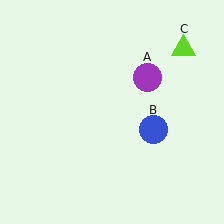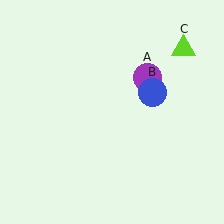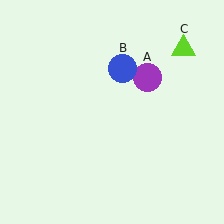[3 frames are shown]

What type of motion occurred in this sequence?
The blue circle (object B) rotated counterclockwise around the center of the scene.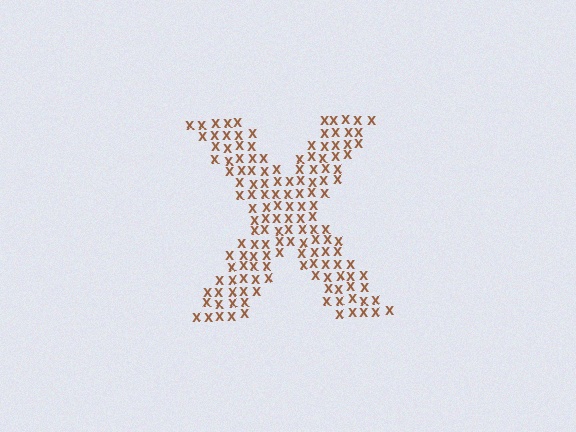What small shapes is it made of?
It is made of small letter X's.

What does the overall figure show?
The overall figure shows the letter X.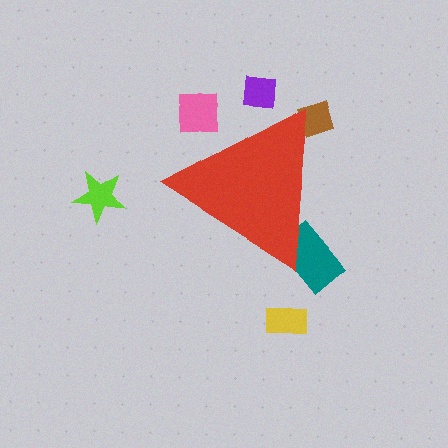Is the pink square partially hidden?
Yes, the pink square is partially hidden behind the red triangle.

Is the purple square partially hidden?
Yes, the purple square is partially hidden behind the red triangle.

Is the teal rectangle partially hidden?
Yes, the teal rectangle is partially hidden behind the red triangle.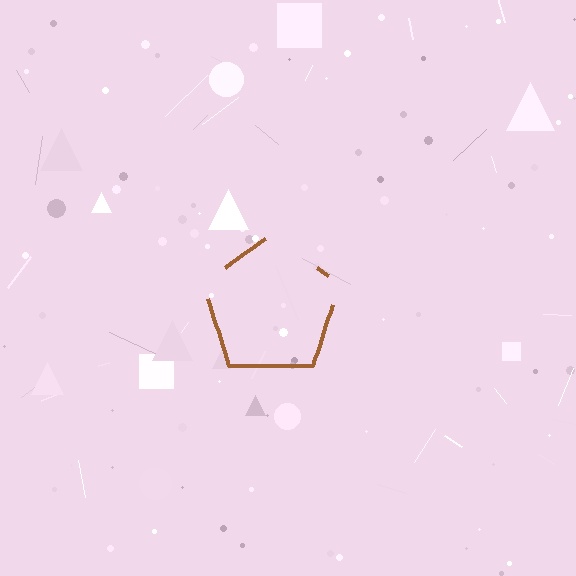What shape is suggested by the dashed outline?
The dashed outline suggests a pentagon.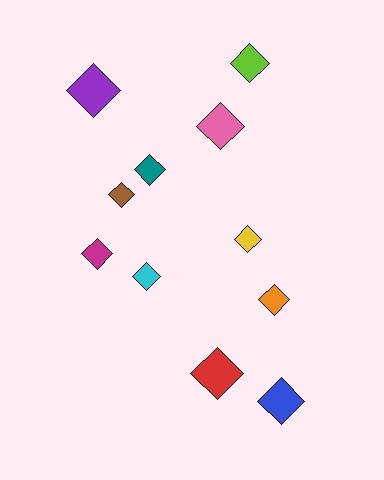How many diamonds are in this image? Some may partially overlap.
There are 11 diamonds.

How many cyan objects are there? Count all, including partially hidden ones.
There is 1 cyan object.